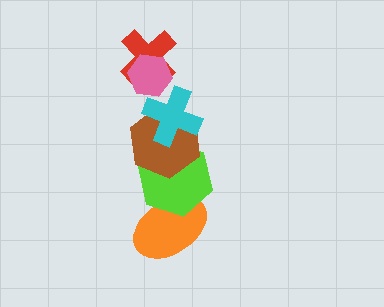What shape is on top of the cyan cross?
The red cross is on top of the cyan cross.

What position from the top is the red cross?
The red cross is 2nd from the top.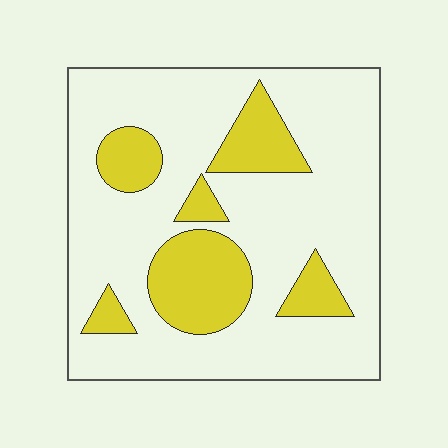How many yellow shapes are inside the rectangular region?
6.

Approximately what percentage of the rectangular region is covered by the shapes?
Approximately 25%.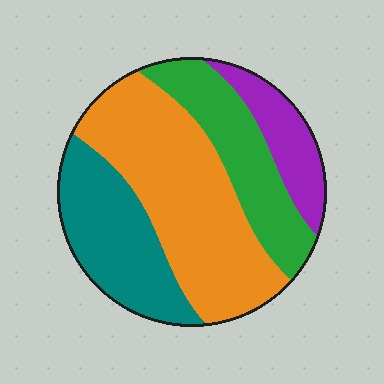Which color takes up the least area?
Purple, at roughly 10%.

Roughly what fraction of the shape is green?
Green covers roughly 20% of the shape.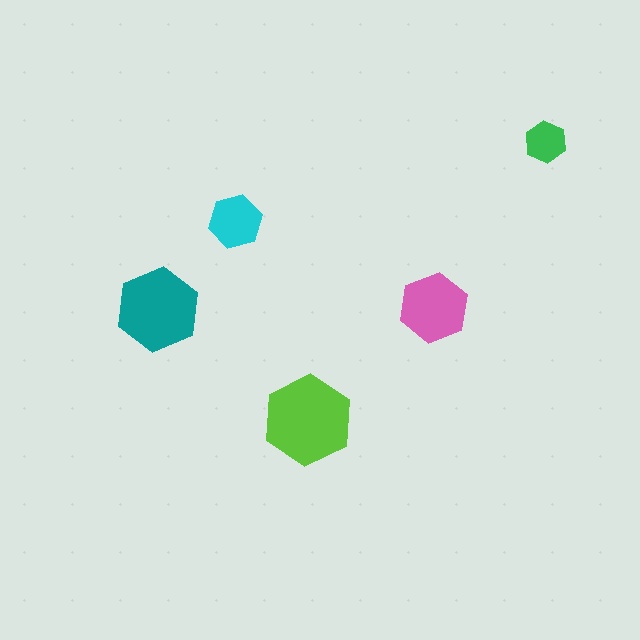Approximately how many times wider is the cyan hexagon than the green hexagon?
About 1.5 times wider.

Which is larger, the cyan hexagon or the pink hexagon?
The pink one.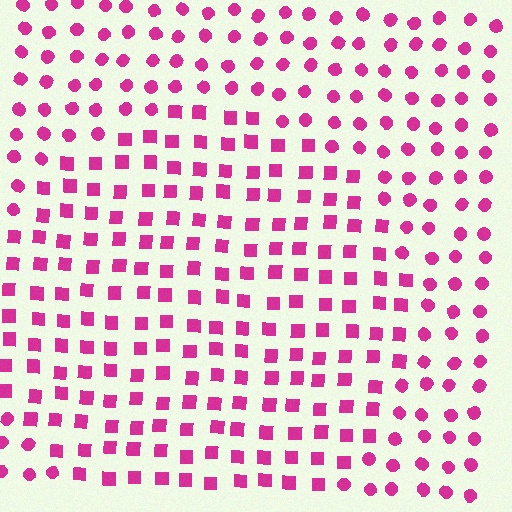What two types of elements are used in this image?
The image uses squares inside the circle region and circles outside it.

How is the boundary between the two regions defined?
The boundary is defined by a change in element shape: squares inside vs. circles outside. All elements share the same color and spacing.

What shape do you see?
I see a circle.